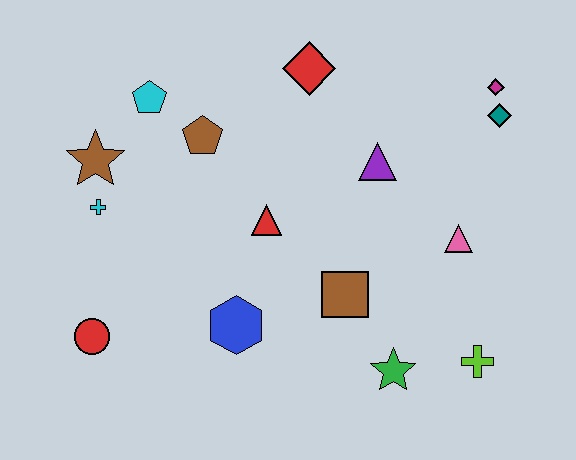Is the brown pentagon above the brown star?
Yes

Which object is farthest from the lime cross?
The brown star is farthest from the lime cross.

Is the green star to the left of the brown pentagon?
No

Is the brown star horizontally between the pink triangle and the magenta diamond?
No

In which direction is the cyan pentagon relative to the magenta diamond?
The cyan pentagon is to the left of the magenta diamond.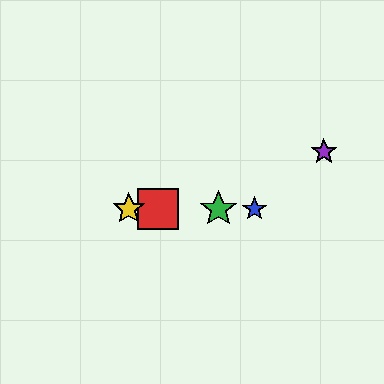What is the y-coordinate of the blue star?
The blue star is at y≈209.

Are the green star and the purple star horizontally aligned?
No, the green star is at y≈209 and the purple star is at y≈152.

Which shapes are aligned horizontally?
The red square, the blue star, the green star, the yellow star are aligned horizontally.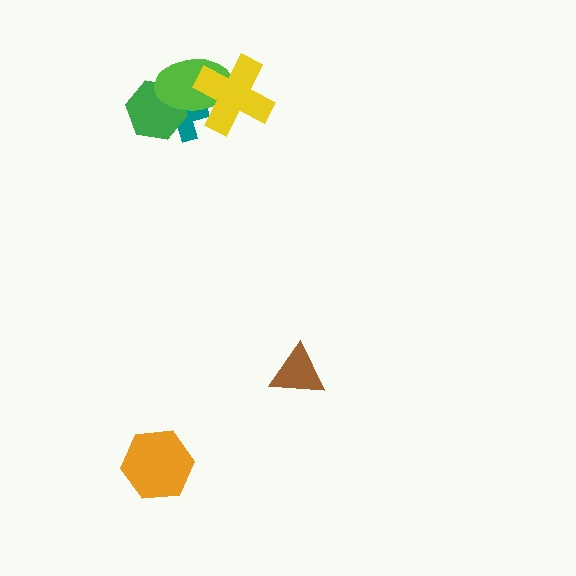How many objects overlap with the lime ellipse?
3 objects overlap with the lime ellipse.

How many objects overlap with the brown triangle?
0 objects overlap with the brown triangle.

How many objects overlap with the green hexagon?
2 objects overlap with the green hexagon.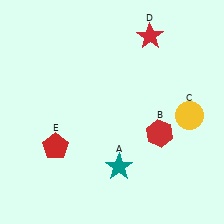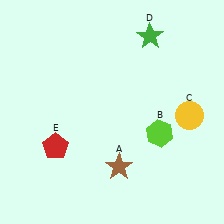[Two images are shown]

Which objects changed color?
A changed from teal to brown. B changed from red to lime. D changed from red to green.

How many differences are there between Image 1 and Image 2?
There are 3 differences between the two images.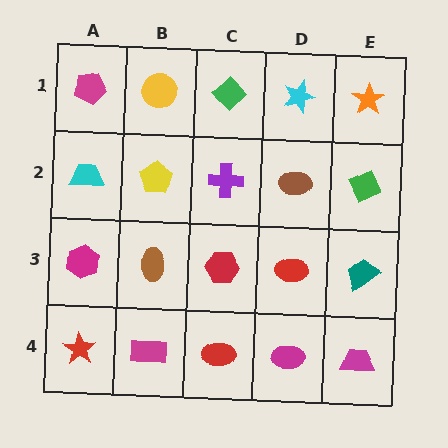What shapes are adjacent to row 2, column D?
A cyan star (row 1, column D), a red ellipse (row 3, column D), a purple cross (row 2, column C), a green diamond (row 2, column E).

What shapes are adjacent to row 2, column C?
A green diamond (row 1, column C), a red hexagon (row 3, column C), a yellow pentagon (row 2, column B), a brown ellipse (row 2, column D).